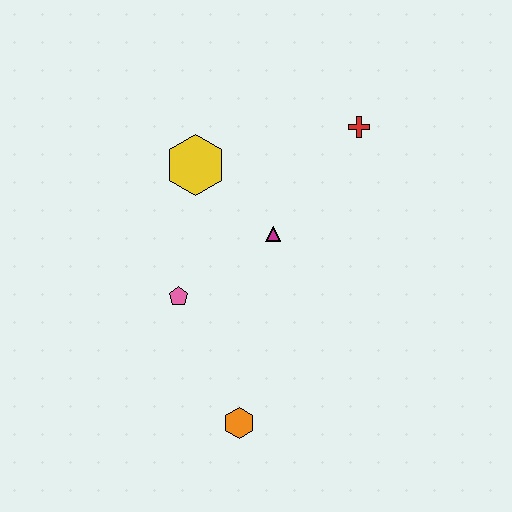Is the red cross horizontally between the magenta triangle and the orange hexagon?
No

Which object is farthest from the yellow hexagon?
The orange hexagon is farthest from the yellow hexagon.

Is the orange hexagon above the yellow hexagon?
No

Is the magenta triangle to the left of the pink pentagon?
No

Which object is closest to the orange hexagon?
The pink pentagon is closest to the orange hexagon.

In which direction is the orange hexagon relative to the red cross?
The orange hexagon is below the red cross.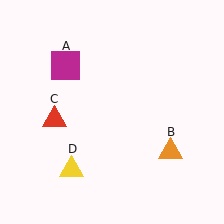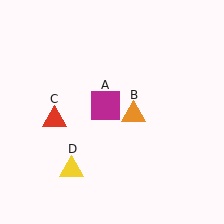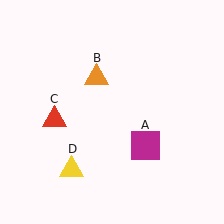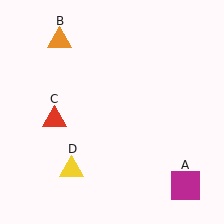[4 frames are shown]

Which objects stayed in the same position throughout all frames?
Red triangle (object C) and yellow triangle (object D) remained stationary.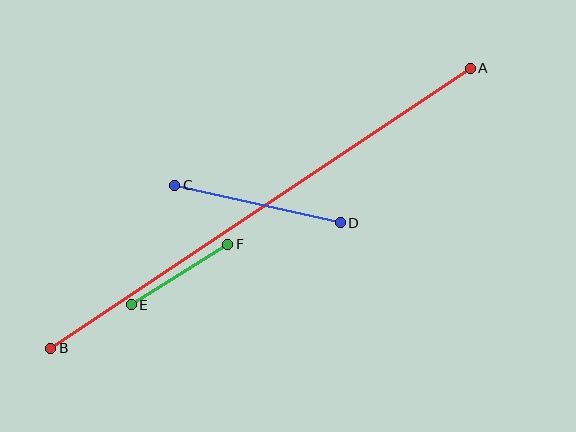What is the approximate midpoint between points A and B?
The midpoint is at approximately (260, 208) pixels.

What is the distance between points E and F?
The distance is approximately 114 pixels.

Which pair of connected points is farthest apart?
Points A and B are farthest apart.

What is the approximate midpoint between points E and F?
The midpoint is at approximately (179, 275) pixels.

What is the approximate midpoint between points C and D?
The midpoint is at approximately (258, 204) pixels.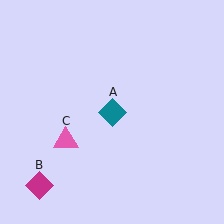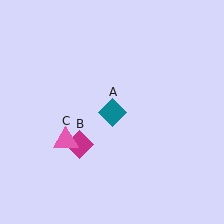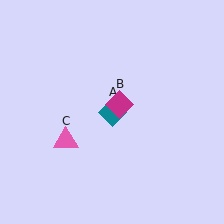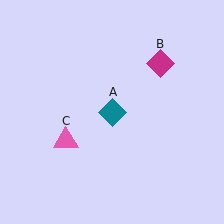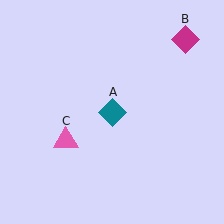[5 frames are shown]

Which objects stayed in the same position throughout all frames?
Teal diamond (object A) and pink triangle (object C) remained stationary.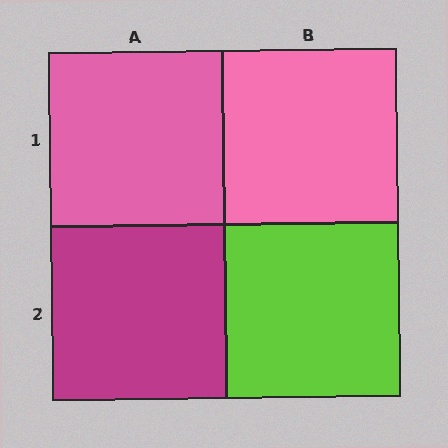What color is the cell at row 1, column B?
Pink.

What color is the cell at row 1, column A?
Pink.